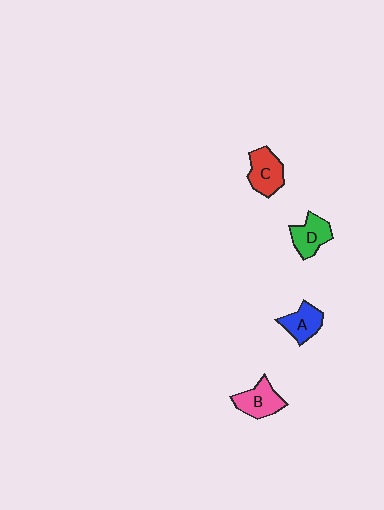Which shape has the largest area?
Shape C (red).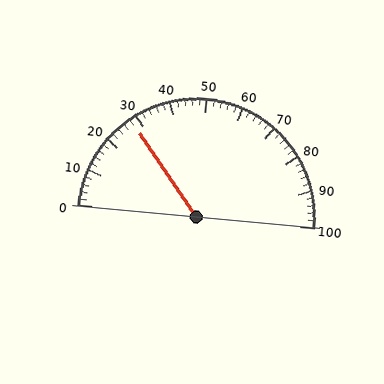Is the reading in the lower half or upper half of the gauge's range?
The reading is in the lower half of the range (0 to 100).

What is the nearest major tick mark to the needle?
The nearest major tick mark is 30.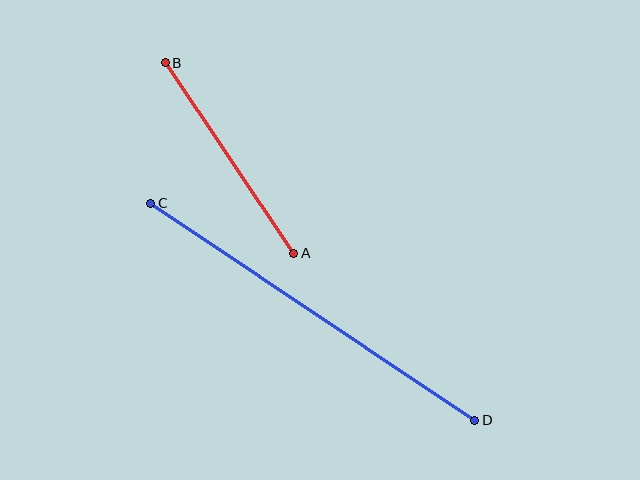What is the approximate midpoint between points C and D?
The midpoint is at approximately (313, 312) pixels.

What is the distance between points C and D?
The distance is approximately 390 pixels.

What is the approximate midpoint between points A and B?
The midpoint is at approximately (229, 158) pixels.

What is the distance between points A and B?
The distance is approximately 230 pixels.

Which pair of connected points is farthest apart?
Points C and D are farthest apart.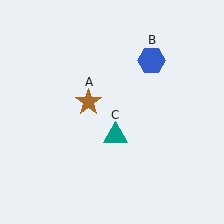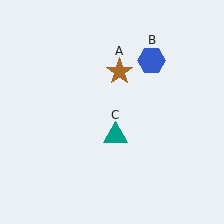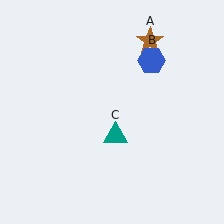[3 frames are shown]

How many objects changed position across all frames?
1 object changed position: brown star (object A).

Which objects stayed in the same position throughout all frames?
Blue hexagon (object B) and teal triangle (object C) remained stationary.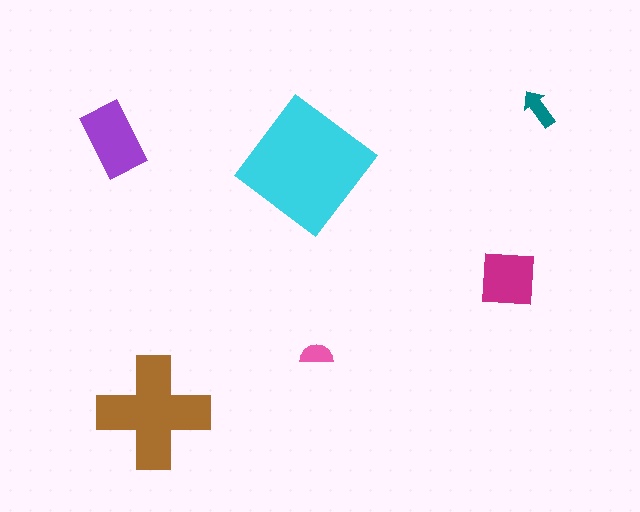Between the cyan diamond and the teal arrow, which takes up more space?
The cyan diamond.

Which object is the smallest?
The pink semicircle.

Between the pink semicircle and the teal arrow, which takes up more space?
The teal arrow.